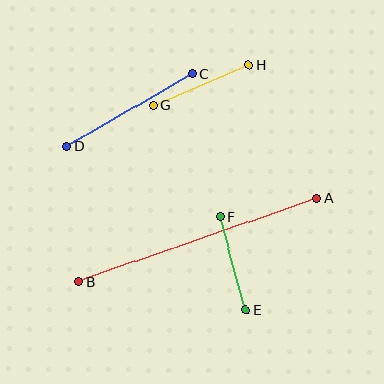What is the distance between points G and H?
The distance is approximately 104 pixels.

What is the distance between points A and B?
The distance is approximately 252 pixels.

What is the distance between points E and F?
The distance is approximately 96 pixels.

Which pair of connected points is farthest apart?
Points A and B are farthest apart.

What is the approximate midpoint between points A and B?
The midpoint is at approximately (198, 240) pixels.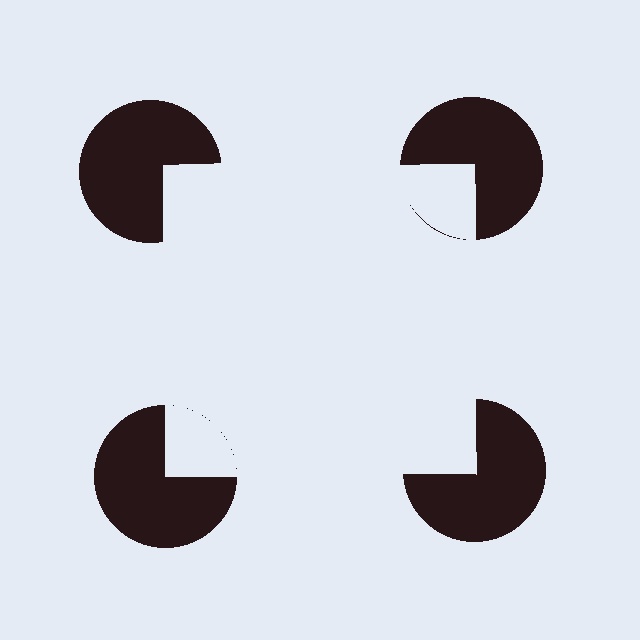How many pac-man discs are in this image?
There are 4 — one at each vertex of the illusory square.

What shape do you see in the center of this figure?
An illusory square — its edges are inferred from the aligned wedge cuts in the pac-man discs, not physically drawn.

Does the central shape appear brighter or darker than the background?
It typically appears slightly brighter than the background, even though no actual brightness change is drawn.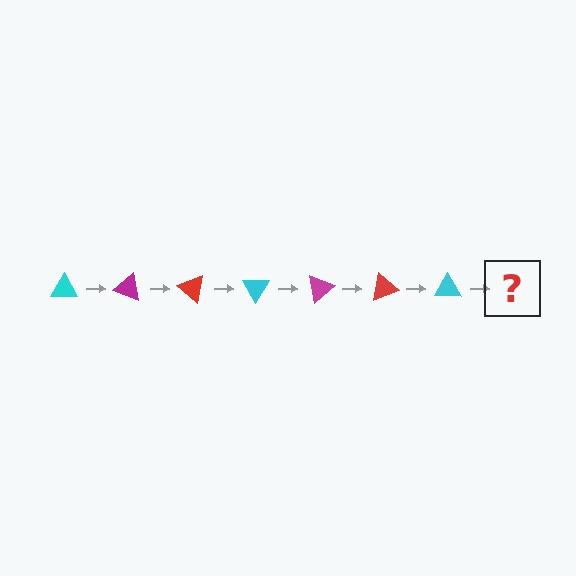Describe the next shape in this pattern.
It should be a magenta triangle, rotated 140 degrees from the start.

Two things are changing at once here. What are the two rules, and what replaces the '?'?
The two rules are that it rotates 20 degrees each step and the color cycles through cyan, magenta, and red. The '?' should be a magenta triangle, rotated 140 degrees from the start.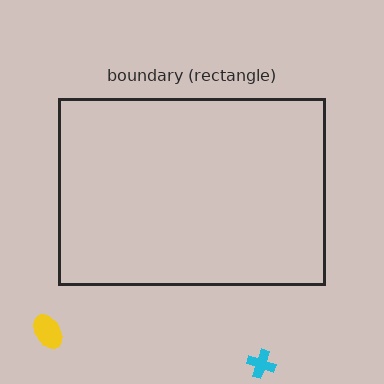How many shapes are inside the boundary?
0 inside, 2 outside.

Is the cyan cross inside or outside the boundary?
Outside.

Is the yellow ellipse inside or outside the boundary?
Outside.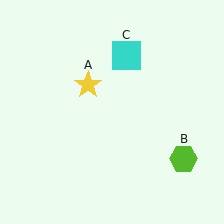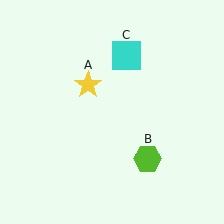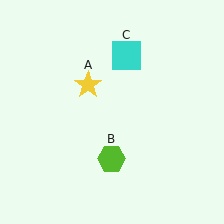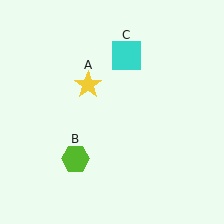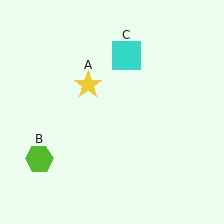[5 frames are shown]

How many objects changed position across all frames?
1 object changed position: lime hexagon (object B).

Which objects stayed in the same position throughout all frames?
Yellow star (object A) and cyan square (object C) remained stationary.